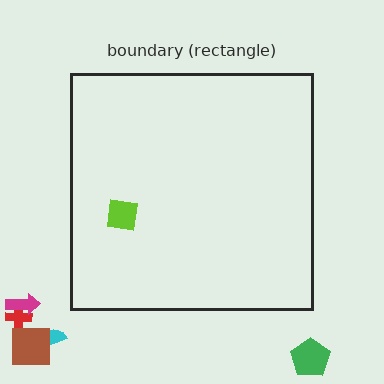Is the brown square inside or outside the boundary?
Outside.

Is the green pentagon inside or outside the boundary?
Outside.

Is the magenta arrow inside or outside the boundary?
Outside.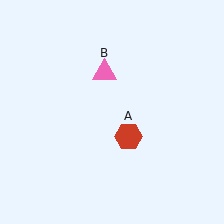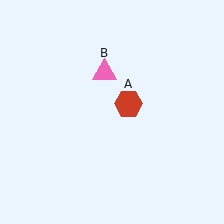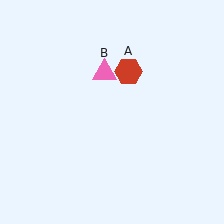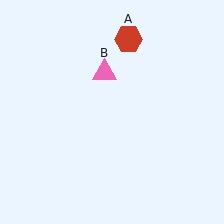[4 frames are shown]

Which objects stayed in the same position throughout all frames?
Pink triangle (object B) remained stationary.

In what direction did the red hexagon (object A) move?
The red hexagon (object A) moved up.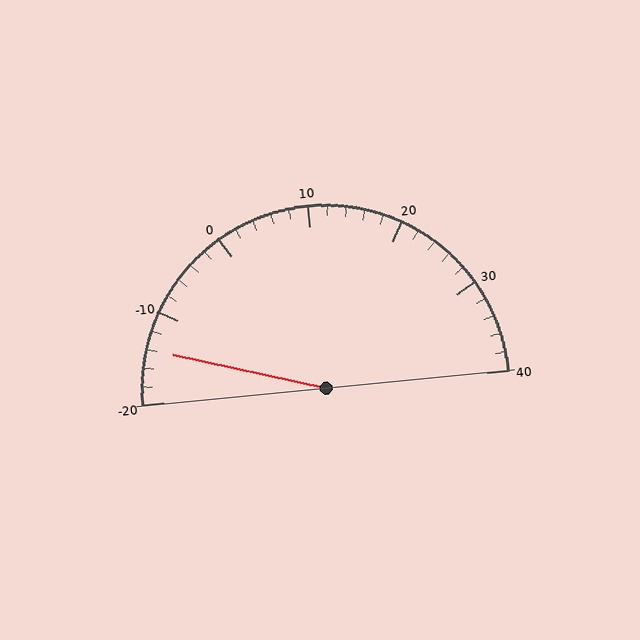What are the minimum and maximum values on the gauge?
The gauge ranges from -20 to 40.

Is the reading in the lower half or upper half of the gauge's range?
The reading is in the lower half of the range (-20 to 40).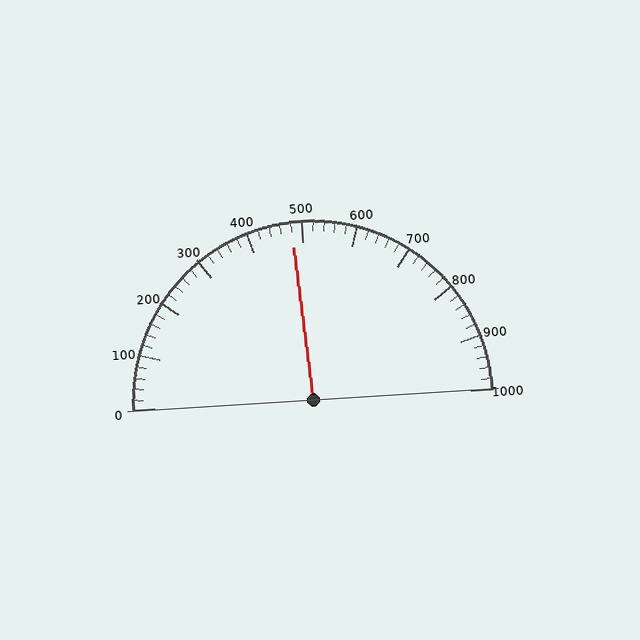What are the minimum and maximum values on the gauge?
The gauge ranges from 0 to 1000.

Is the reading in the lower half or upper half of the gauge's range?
The reading is in the lower half of the range (0 to 1000).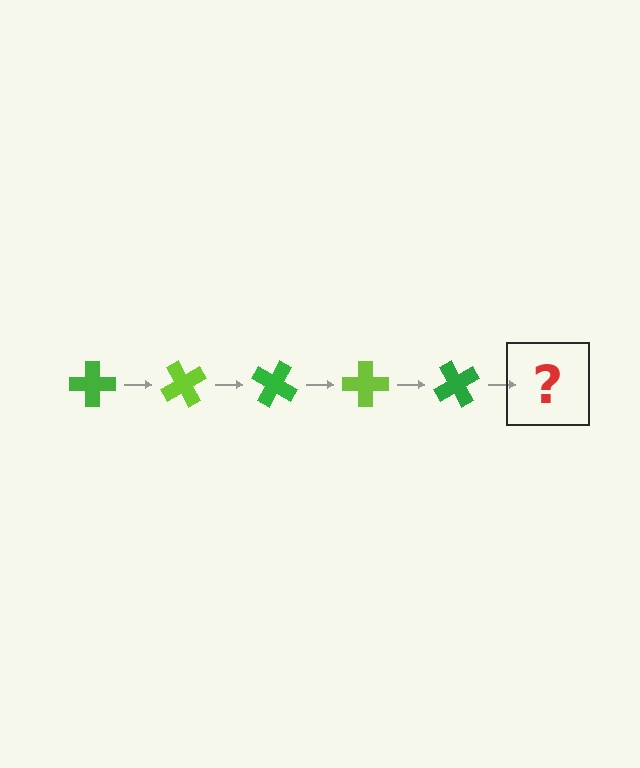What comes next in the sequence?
The next element should be a lime cross, rotated 300 degrees from the start.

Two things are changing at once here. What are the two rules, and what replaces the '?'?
The two rules are that it rotates 60 degrees each step and the color cycles through green and lime. The '?' should be a lime cross, rotated 300 degrees from the start.